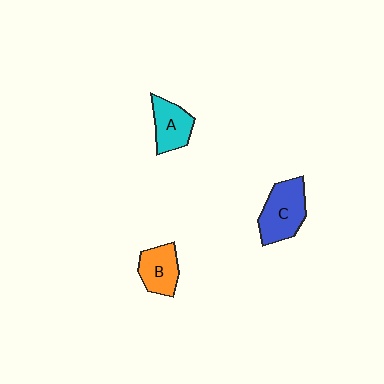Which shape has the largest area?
Shape C (blue).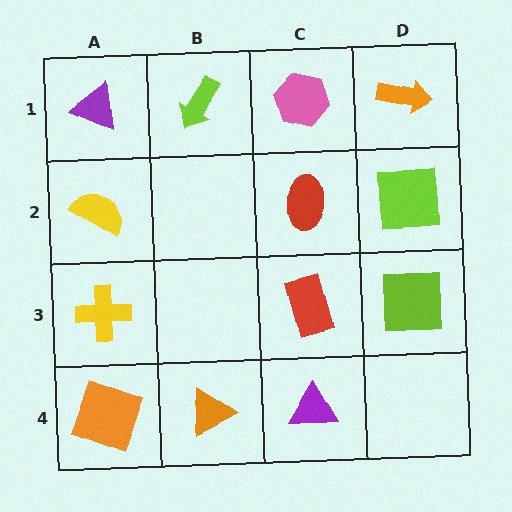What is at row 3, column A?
A yellow cross.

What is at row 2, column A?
A yellow semicircle.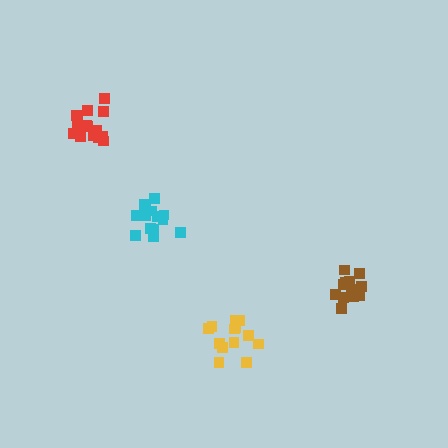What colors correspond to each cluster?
The clusters are colored: yellow, cyan, red, brown.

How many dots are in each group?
Group 1: 13 dots, Group 2: 16 dots, Group 3: 16 dots, Group 4: 14 dots (59 total).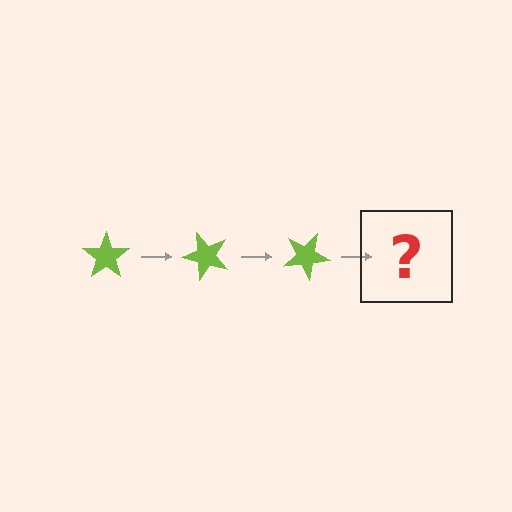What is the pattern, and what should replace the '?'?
The pattern is that the star rotates 50 degrees each step. The '?' should be a lime star rotated 150 degrees.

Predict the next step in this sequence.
The next step is a lime star rotated 150 degrees.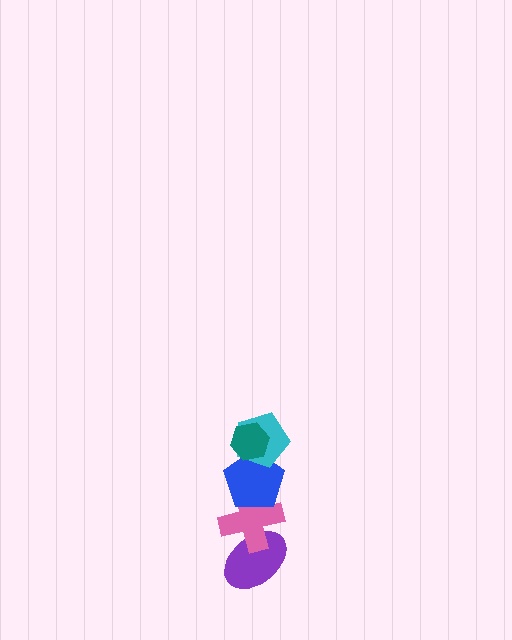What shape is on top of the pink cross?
The blue pentagon is on top of the pink cross.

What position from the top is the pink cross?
The pink cross is 4th from the top.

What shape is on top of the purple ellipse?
The pink cross is on top of the purple ellipse.